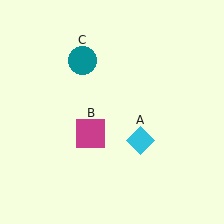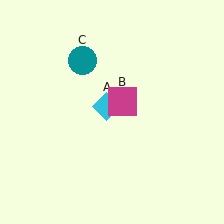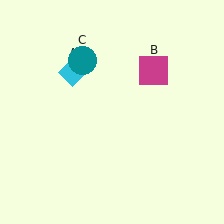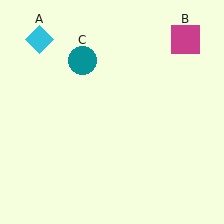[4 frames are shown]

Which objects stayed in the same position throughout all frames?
Teal circle (object C) remained stationary.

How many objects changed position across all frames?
2 objects changed position: cyan diamond (object A), magenta square (object B).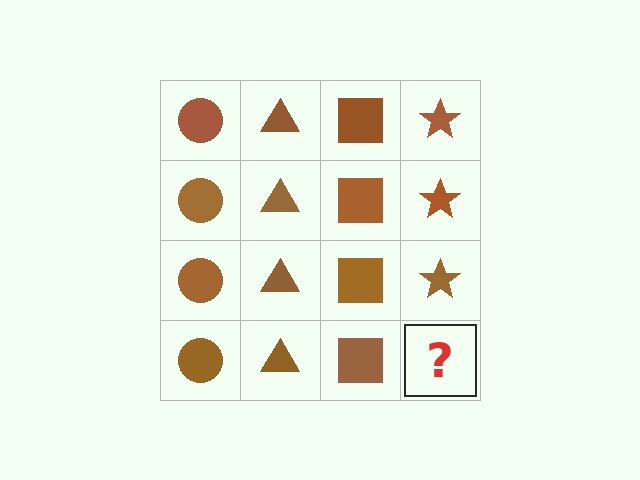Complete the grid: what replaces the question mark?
The question mark should be replaced with a brown star.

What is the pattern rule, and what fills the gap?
The rule is that each column has a consistent shape. The gap should be filled with a brown star.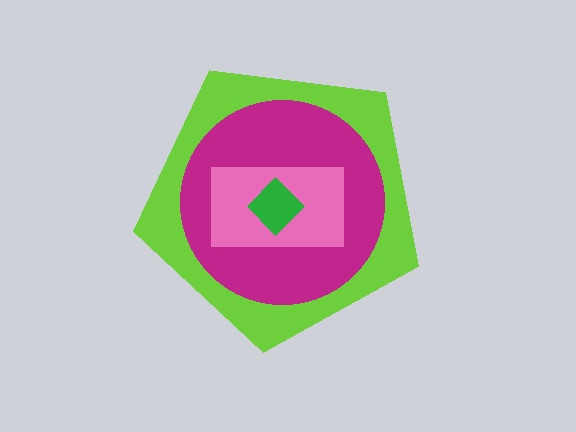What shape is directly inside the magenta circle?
The pink rectangle.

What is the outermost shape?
The lime pentagon.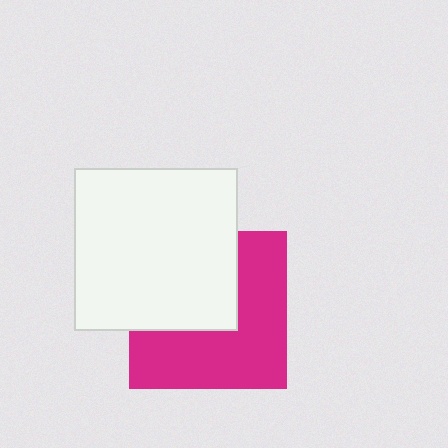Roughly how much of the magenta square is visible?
About half of it is visible (roughly 57%).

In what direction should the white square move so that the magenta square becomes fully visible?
The white square should move toward the upper-left. That is the shortest direction to clear the overlap and leave the magenta square fully visible.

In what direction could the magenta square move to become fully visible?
The magenta square could move toward the lower-right. That would shift it out from behind the white square entirely.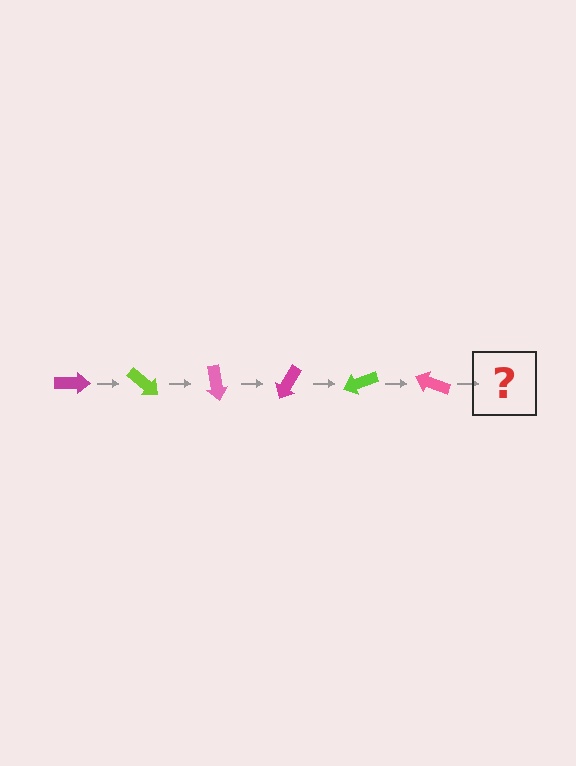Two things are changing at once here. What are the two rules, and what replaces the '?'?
The two rules are that it rotates 40 degrees each step and the color cycles through magenta, lime, and pink. The '?' should be a magenta arrow, rotated 240 degrees from the start.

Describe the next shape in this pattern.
It should be a magenta arrow, rotated 240 degrees from the start.